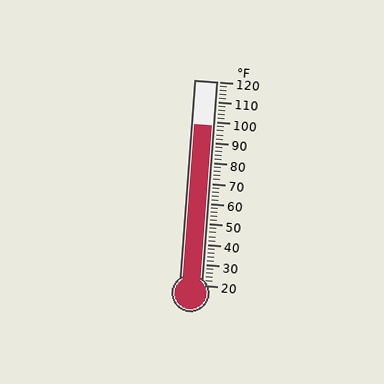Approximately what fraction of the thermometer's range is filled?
The thermometer is filled to approximately 80% of its range.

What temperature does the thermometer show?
The thermometer shows approximately 98°F.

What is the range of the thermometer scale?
The thermometer scale ranges from 20°F to 120°F.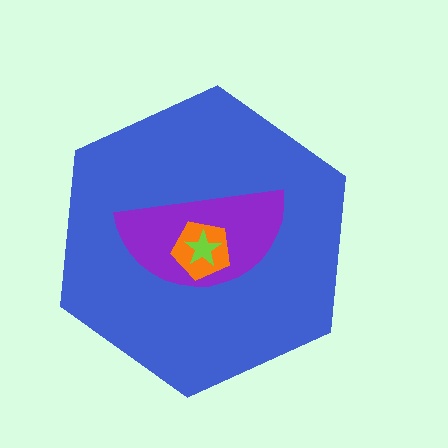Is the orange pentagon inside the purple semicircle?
Yes.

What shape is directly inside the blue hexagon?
The purple semicircle.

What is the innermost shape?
The lime star.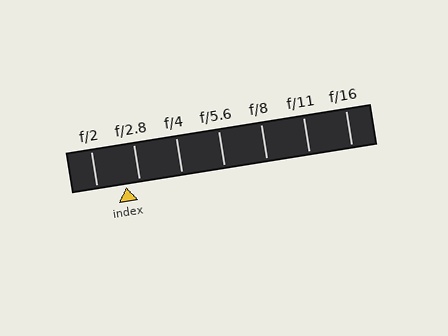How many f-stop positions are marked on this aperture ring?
There are 7 f-stop positions marked.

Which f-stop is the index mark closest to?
The index mark is closest to f/2.8.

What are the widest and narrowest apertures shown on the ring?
The widest aperture shown is f/2 and the narrowest is f/16.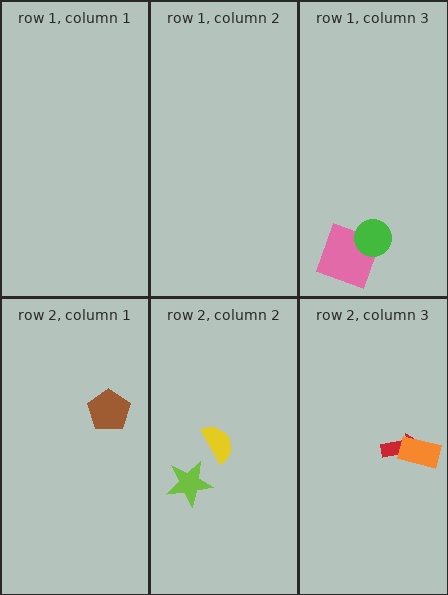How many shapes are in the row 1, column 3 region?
2.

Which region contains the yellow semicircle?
The row 2, column 2 region.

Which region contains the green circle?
The row 1, column 3 region.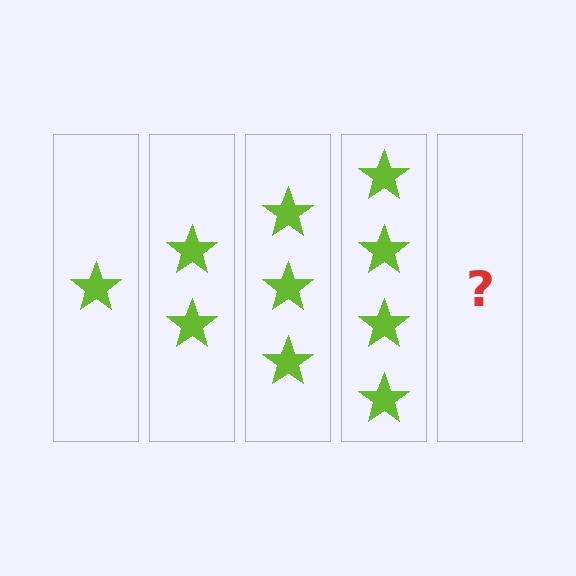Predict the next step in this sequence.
The next step is 5 stars.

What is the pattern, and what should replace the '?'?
The pattern is that each step adds one more star. The '?' should be 5 stars.